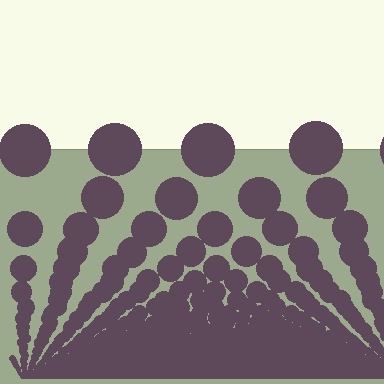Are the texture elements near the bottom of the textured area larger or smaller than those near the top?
Smaller. The gradient is inverted — elements near the bottom are smaller and denser.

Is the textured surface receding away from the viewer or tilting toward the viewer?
The surface appears to tilt toward the viewer. Texture elements get larger and sparser toward the top.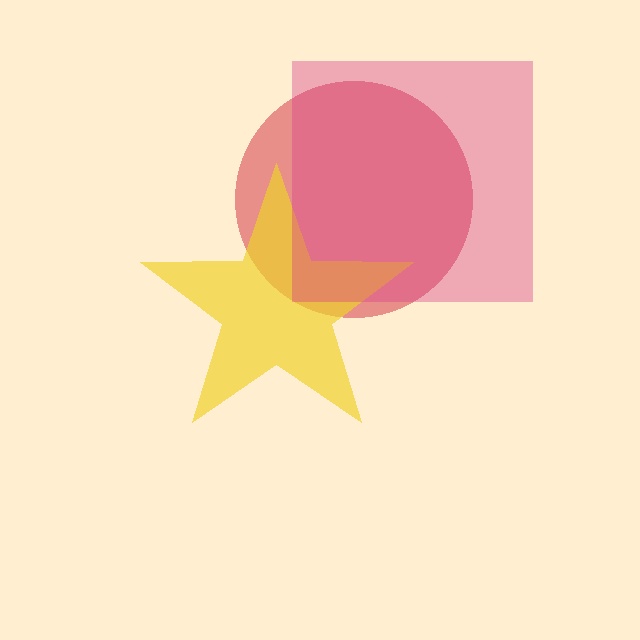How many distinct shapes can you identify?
There are 3 distinct shapes: a red circle, a yellow star, a magenta square.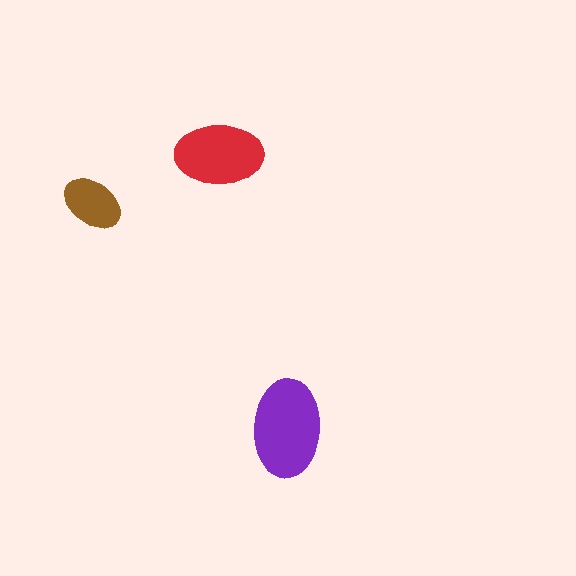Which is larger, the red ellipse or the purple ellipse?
The purple one.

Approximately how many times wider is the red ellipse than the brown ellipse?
About 1.5 times wider.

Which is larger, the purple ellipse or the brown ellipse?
The purple one.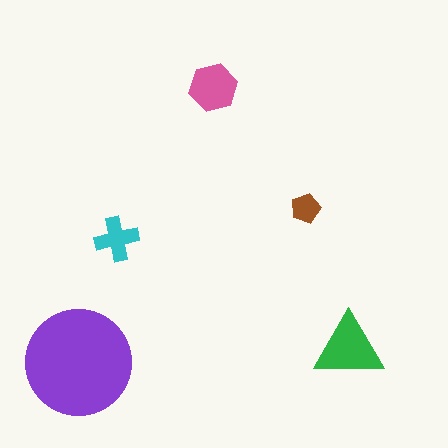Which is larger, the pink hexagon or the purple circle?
The purple circle.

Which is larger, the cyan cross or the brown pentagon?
The cyan cross.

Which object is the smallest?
The brown pentagon.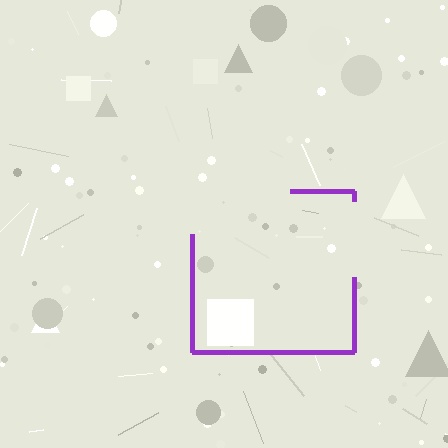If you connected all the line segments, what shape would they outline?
They would outline a square.